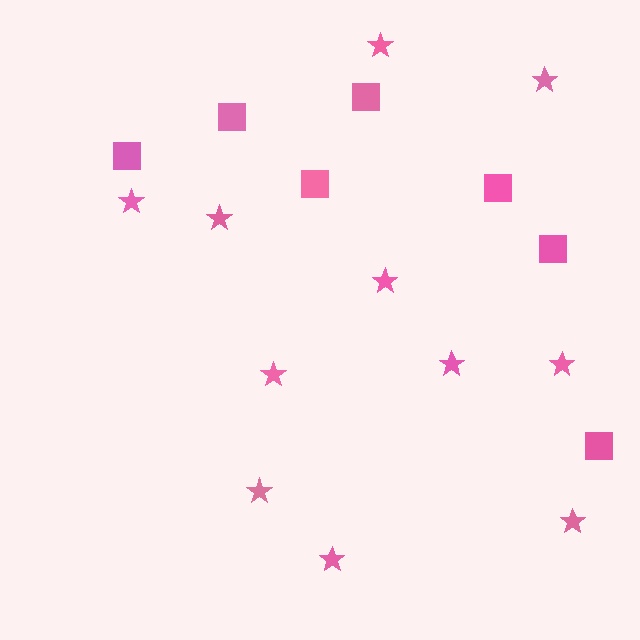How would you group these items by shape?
There are 2 groups: one group of squares (7) and one group of stars (11).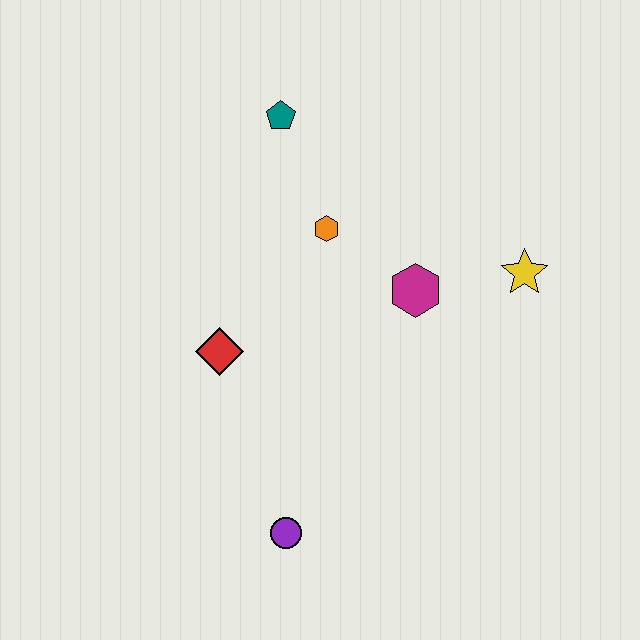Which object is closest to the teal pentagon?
The orange hexagon is closest to the teal pentagon.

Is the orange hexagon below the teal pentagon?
Yes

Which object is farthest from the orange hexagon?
The purple circle is farthest from the orange hexagon.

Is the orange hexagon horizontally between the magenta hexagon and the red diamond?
Yes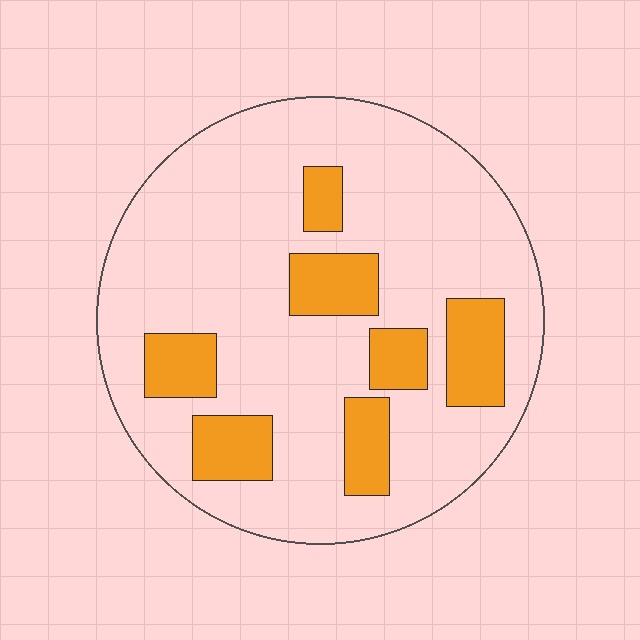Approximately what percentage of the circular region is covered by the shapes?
Approximately 20%.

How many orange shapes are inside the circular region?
7.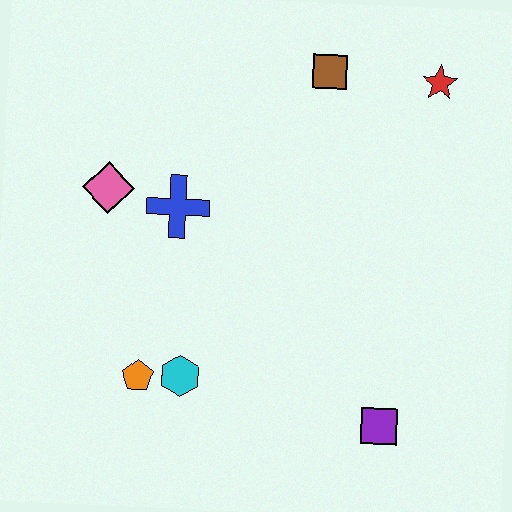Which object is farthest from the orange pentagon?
The red star is farthest from the orange pentagon.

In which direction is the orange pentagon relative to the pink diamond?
The orange pentagon is below the pink diamond.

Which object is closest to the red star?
The brown square is closest to the red star.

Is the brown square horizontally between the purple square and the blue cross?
Yes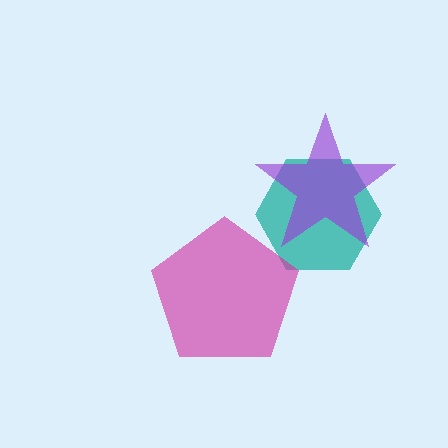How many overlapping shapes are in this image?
There are 3 overlapping shapes in the image.